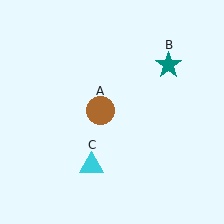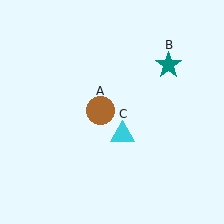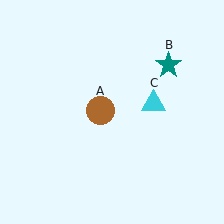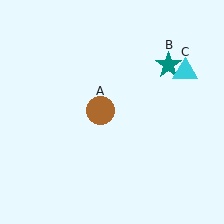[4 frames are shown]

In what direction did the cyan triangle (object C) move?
The cyan triangle (object C) moved up and to the right.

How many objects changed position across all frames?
1 object changed position: cyan triangle (object C).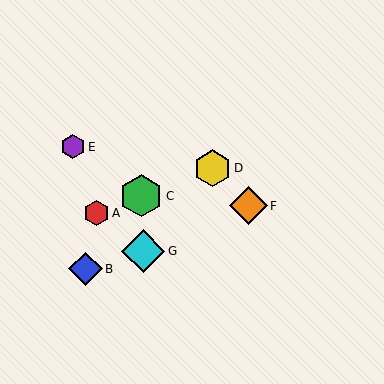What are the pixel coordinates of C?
Object C is at (141, 196).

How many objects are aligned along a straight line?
3 objects (A, C, D) are aligned along a straight line.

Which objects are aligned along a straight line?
Objects A, C, D are aligned along a straight line.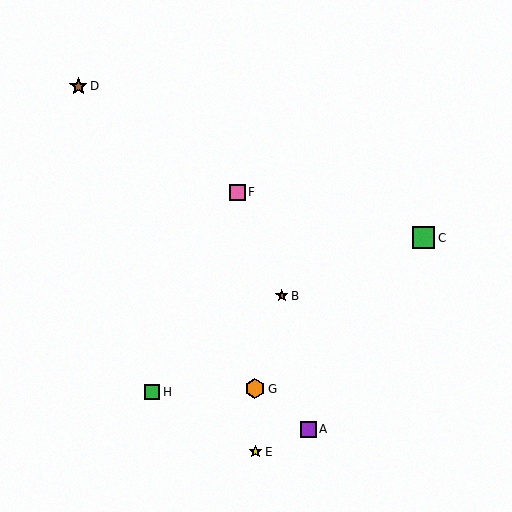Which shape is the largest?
The green square (labeled C) is the largest.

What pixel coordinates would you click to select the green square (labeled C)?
Click at (424, 238) to select the green square C.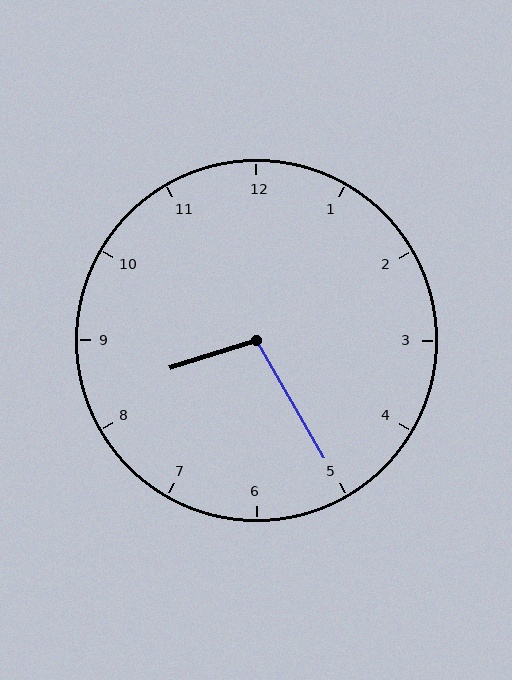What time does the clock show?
8:25.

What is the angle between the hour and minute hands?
Approximately 102 degrees.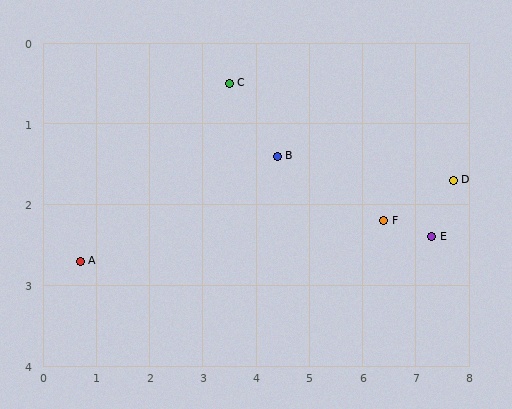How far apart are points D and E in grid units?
Points D and E are about 0.8 grid units apart.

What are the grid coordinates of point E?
Point E is at approximately (7.3, 2.4).